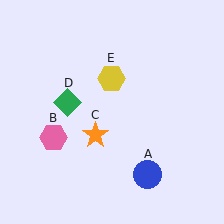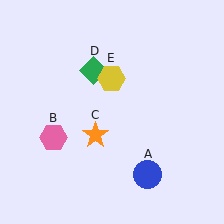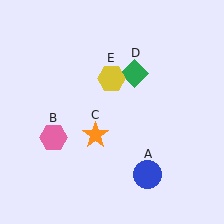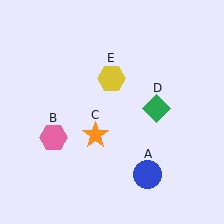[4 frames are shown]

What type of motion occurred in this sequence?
The green diamond (object D) rotated clockwise around the center of the scene.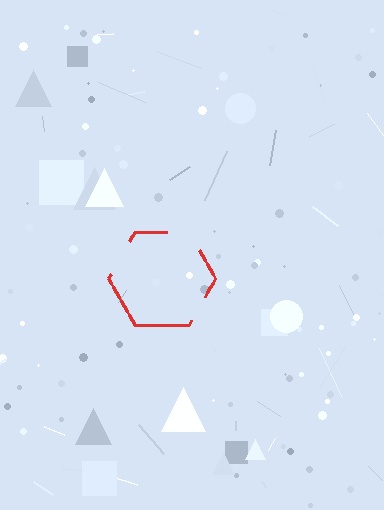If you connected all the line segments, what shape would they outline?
They would outline a hexagon.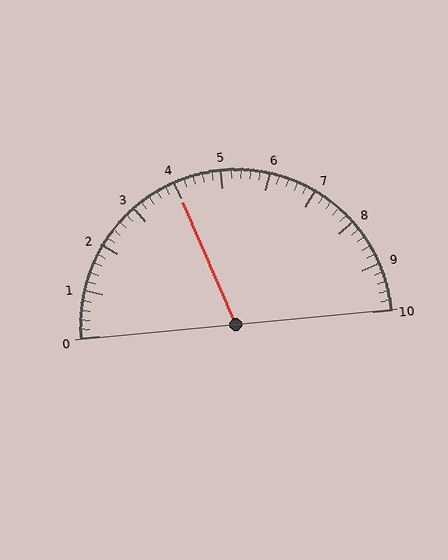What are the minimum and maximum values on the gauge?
The gauge ranges from 0 to 10.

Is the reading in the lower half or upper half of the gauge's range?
The reading is in the lower half of the range (0 to 10).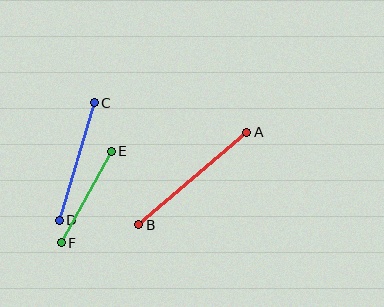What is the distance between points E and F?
The distance is approximately 105 pixels.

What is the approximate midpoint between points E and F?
The midpoint is at approximately (86, 197) pixels.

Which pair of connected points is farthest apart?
Points A and B are farthest apart.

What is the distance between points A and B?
The distance is approximately 142 pixels.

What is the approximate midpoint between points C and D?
The midpoint is at approximately (77, 161) pixels.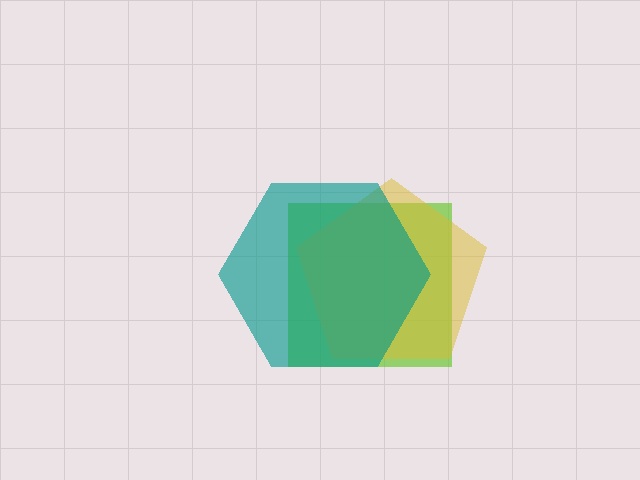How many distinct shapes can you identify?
There are 3 distinct shapes: a lime square, a yellow pentagon, a teal hexagon.